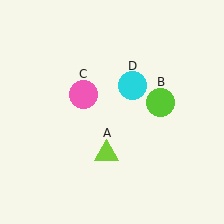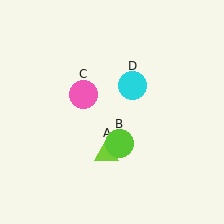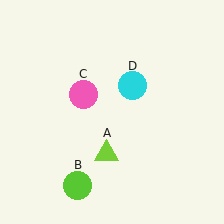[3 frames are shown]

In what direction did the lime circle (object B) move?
The lime circle (object B) moved down and to the left.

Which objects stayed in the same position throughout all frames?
Lime triangle (object A) and pink circle (object C) and cyan circle (object D) remained stationary.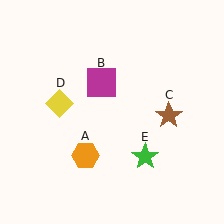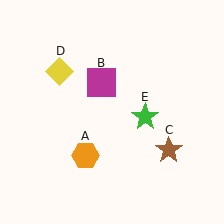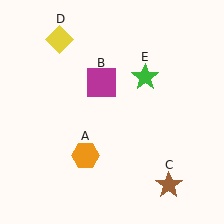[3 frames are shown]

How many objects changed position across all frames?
3 objects changed position: brown star (object C), yellow diamond (object D), green star (object E).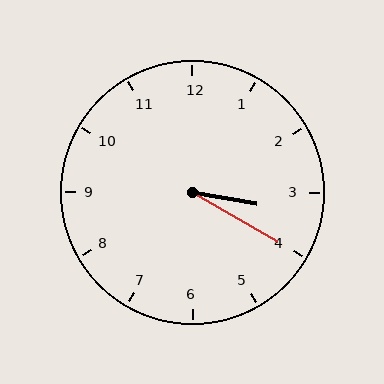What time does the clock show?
3:20.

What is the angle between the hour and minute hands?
Approximately 20 degrees.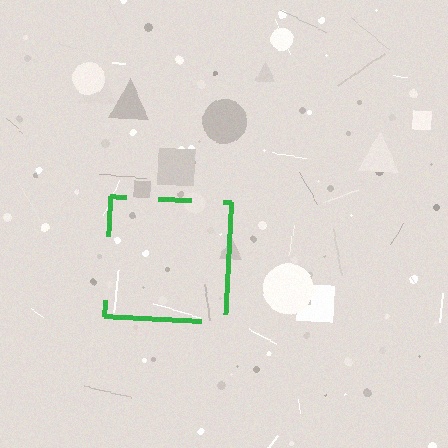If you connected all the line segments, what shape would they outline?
They would outline a square.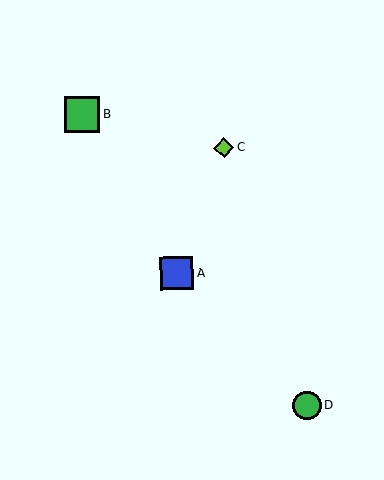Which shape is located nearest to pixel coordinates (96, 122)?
The green square (labeled B) at (82, 114) is nearest to that location.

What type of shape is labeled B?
Shape B is a green square.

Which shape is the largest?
The green square (labeled B) is the largest.